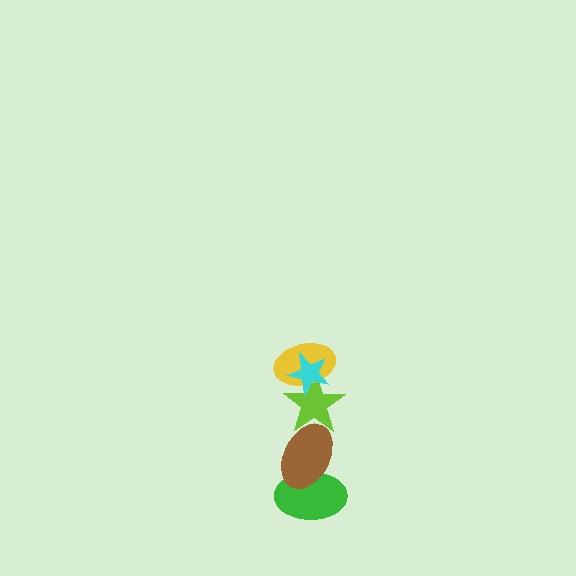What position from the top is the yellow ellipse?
The yellow ellipse is 2nd from the top.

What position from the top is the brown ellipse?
The brown ellipse is 4th from the top.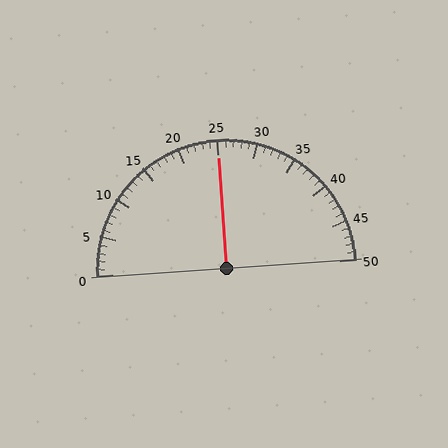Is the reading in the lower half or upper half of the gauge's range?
The reading is in the upper half of the range (0 to 50).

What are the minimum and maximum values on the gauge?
The gauge ranges from 0 to 50.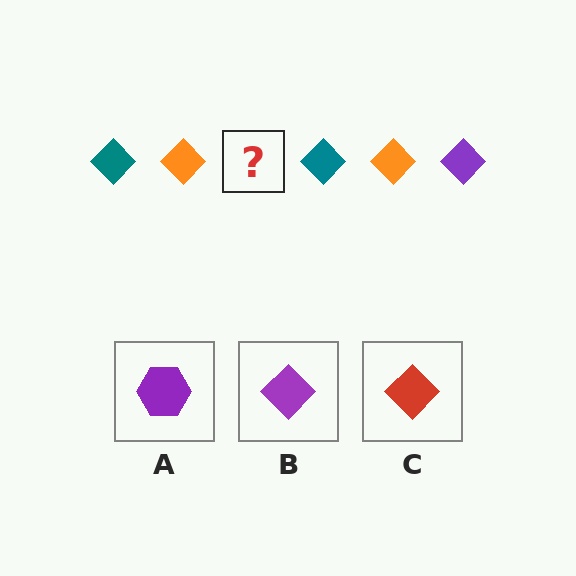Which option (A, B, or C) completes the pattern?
B.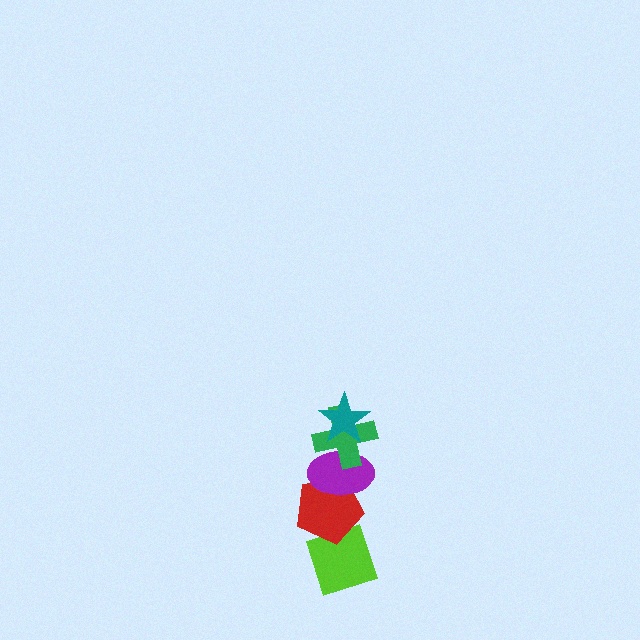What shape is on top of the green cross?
The teal star is on top of the green cross.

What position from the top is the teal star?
The teal star is 1st from the top.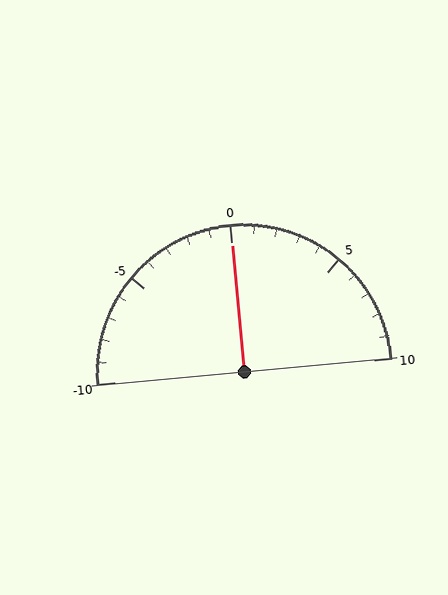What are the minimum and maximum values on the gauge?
The gauge ranges from -10 to 10.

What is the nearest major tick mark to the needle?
The nearest major tick mark is 0.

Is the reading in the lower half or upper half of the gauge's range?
The reading is in the upper half of the range (-10 to 10).